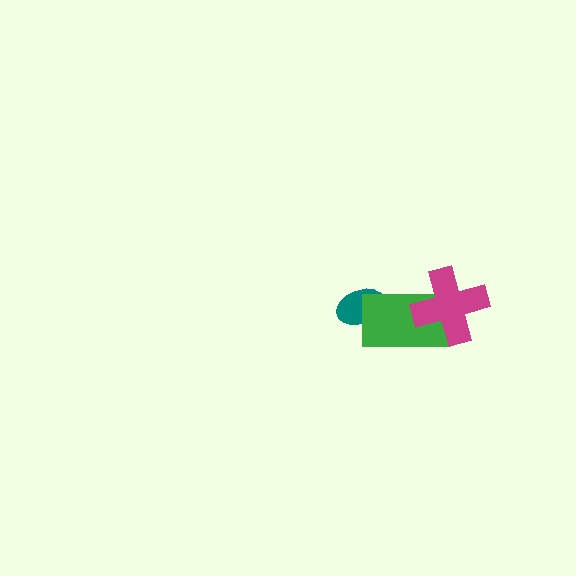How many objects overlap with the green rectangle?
2 objects overlap with the green rectangle.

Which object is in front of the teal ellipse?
The green rectangle is in front of the teal ellipse.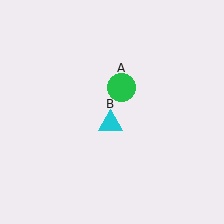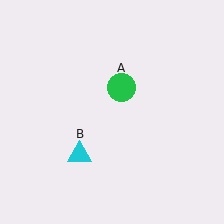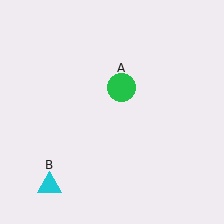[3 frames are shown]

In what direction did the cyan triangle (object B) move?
The cyan triangle (object B) moved down and to the left.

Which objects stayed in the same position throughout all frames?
Green circle (object A) remained stationary.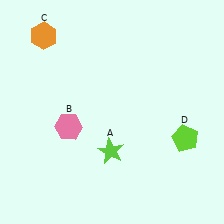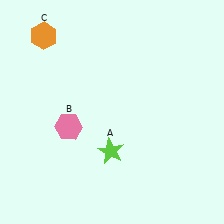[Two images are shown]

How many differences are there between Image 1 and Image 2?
There is 1 difference between the two images.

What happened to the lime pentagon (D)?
The lime pentagon (D) was removed in Image 2. It was in the bottom-right area of Image 1.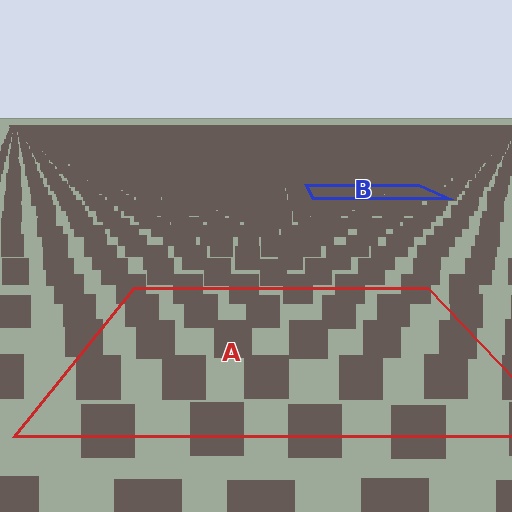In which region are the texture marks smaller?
The texture marks are smaller in region B, because it is farther away.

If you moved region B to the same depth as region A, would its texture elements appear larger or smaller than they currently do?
They would appear larger. At a closer depth, the same texture elements are projected at a bigger on-screen size.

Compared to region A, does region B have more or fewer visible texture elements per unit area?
Region B has more texture elements per unit area — they are packed more densely because it is farther away.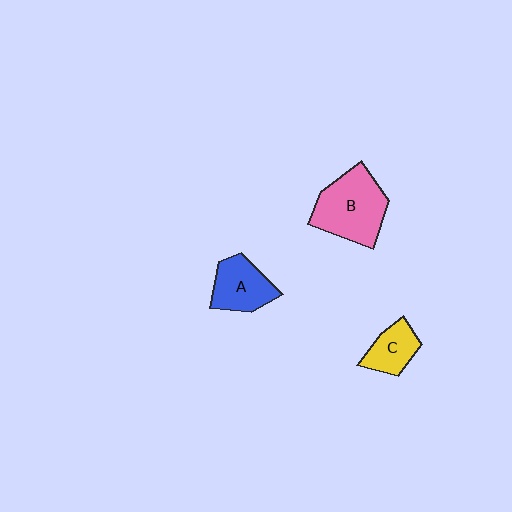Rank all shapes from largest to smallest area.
From largest to smallest: B (pink), A (blue), C (yellow).